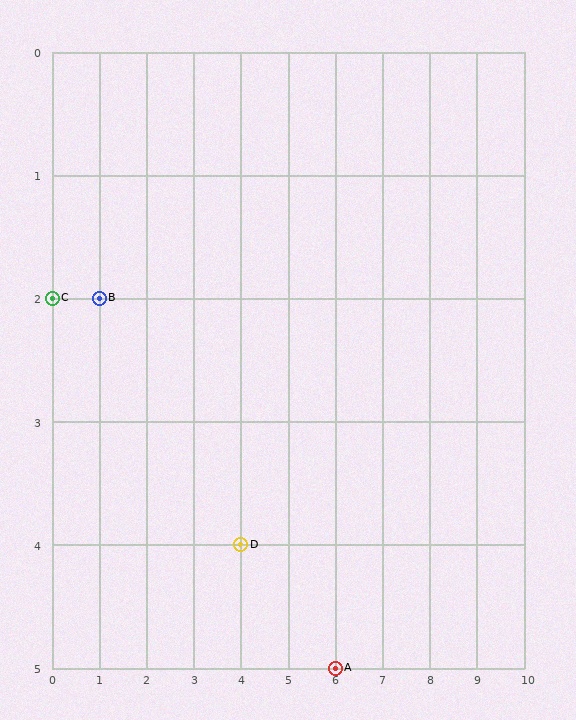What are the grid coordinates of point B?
Point B is at grid coordinates (1, 2).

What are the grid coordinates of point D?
Point D is at grid coordinates (4, 4).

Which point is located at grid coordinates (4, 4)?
Point D is at (4, 4).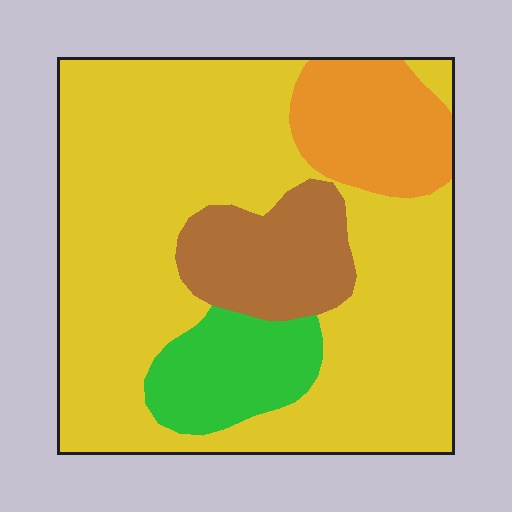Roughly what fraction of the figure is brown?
Brown covers about 10% of the figure.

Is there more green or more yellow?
Yellow.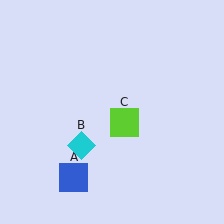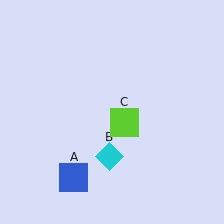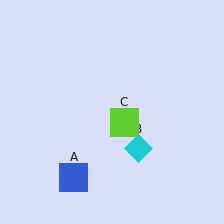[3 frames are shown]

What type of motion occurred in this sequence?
The cyan diamond (object B) rotated counterclockwise around the center of the scene.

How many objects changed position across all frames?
1 object changed position: cyan diamond (object B).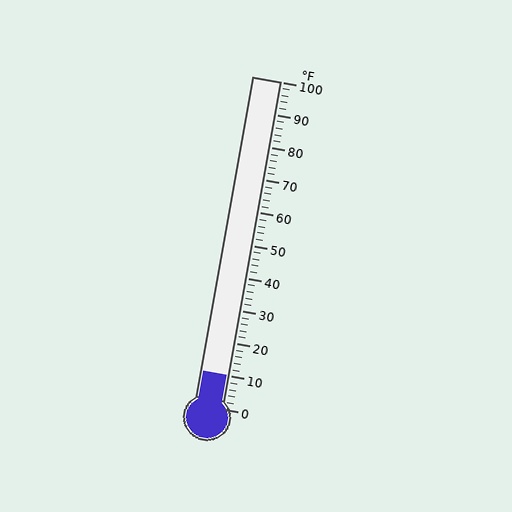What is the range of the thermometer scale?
The thermometer scale ranges from 0°F to 100°F.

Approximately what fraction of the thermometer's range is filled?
The thermometer is filled to approximately 10% of its range.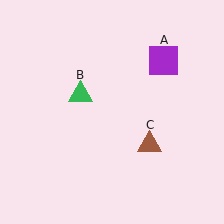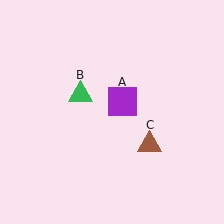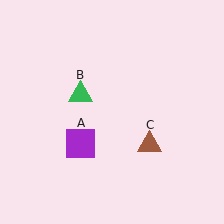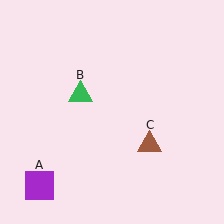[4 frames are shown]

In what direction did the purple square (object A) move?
The purple square (object A) moved down and to the left.